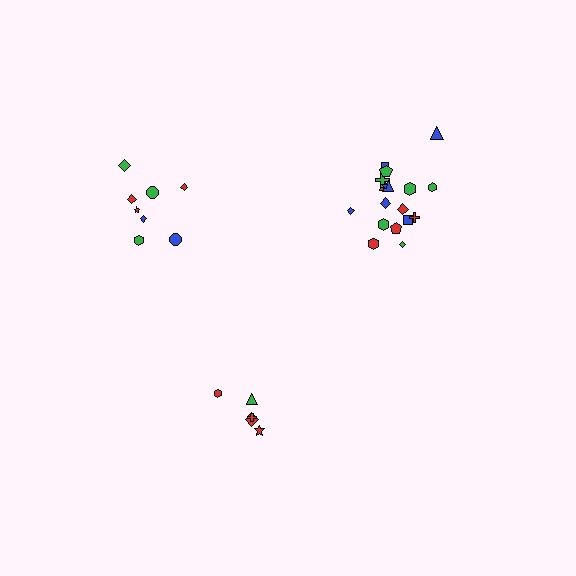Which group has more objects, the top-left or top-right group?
The top-right group.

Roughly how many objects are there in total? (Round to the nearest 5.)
Roughly 30 objects in total.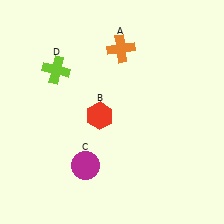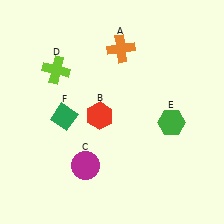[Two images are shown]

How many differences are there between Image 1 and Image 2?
There are 2 differences between the two images.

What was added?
A green hexagon (E), a green diamond (F) were added in Image 2.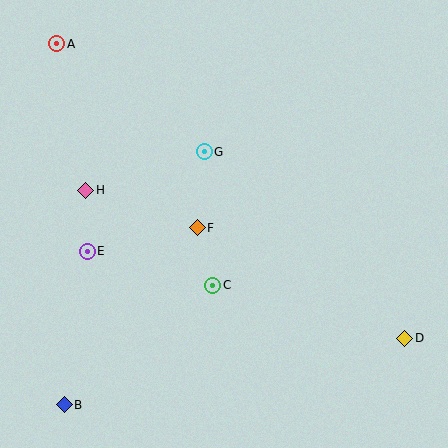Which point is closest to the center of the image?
Point F at (197, 228) is closest to the center.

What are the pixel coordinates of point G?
Point G is at (204, 152).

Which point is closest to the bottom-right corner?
Point D is closest to the bottom-right corner.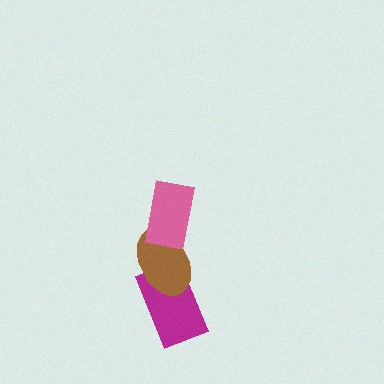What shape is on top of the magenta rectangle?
The brown ellipse is on top of the magenta rectangle.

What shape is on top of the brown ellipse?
The pink rectangle is on top of the brown ellipse.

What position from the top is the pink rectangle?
The pink rectangle is 1st from the top.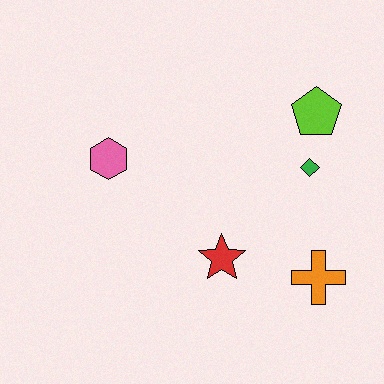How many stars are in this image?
There is 1 star.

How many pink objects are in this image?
There is 1 pink object.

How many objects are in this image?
There are 5 objects.